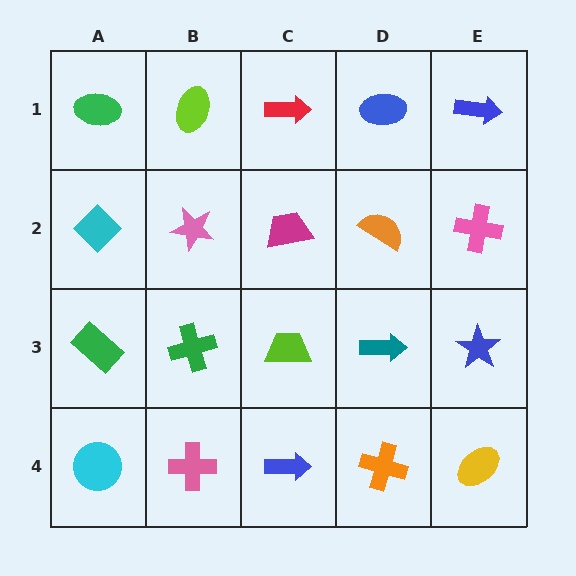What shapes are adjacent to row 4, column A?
A green rectangle (row 3, column A), a pink cross (row 4, column B).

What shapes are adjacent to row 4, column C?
A lime trapezoid (row 3, column C), a pink cross (row 4, column B), an orange cross (row 4, column D).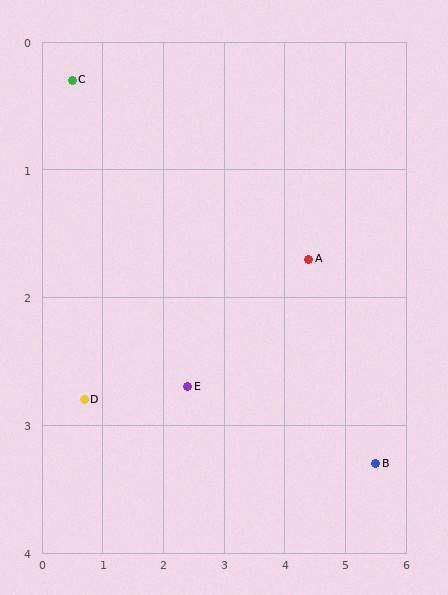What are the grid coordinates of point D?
Point D is at approximately (0.7, 2.8).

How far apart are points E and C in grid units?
Points E and C are about 3.1 grid units apart.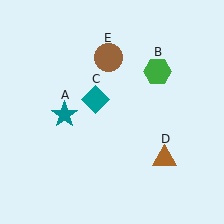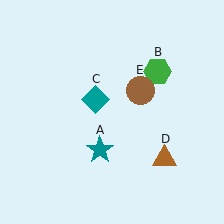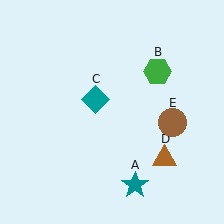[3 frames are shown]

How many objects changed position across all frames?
2 objects changed position: teal star (object A), brown circle (object E).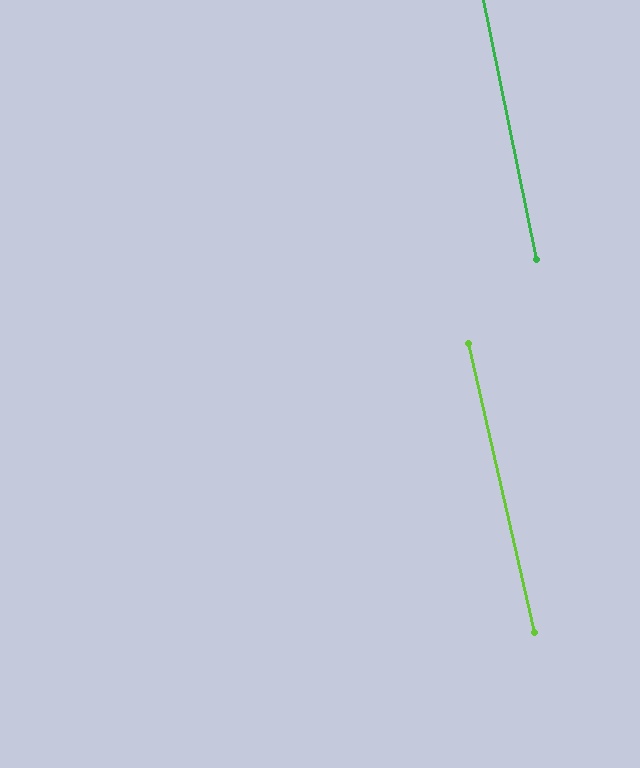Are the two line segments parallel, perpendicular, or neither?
Parallel — their directions differ by only 1.4°.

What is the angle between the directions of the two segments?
Approximately 1 degree.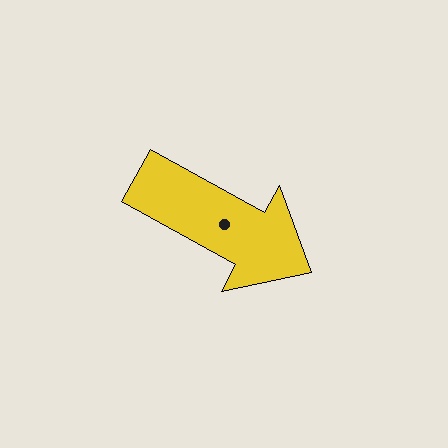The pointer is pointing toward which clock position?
Roughly 4 o'clock.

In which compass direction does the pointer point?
Southeast.